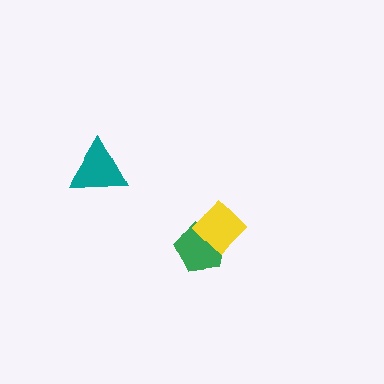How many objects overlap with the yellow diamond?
1 object overlaps with the yellow diamond.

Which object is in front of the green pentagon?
The yellow diamond is in front of the green pentagon.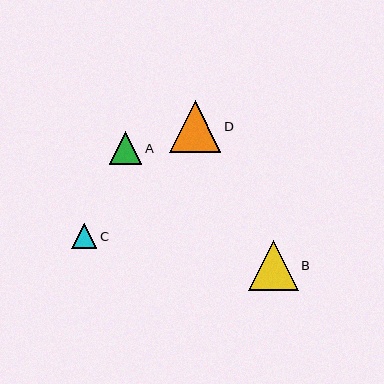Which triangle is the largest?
Triangle D is the largest with a size of approximately 52 pixels.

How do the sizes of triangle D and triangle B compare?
Triangle D and triangle B are approximately the same size.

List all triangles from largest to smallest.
From largest to smallest: D, B, A, C.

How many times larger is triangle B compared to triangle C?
Triangle B is approximately 2.0 times the size of triangle C.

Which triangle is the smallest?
Triangle C is the smallest with a size of approximately 25 pixels.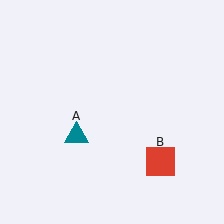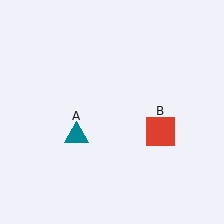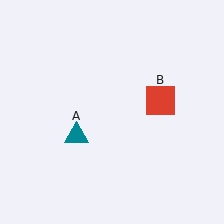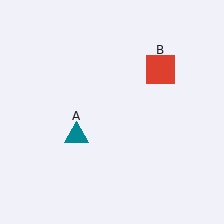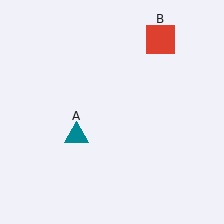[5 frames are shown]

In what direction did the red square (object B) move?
The red square (object B) moved up.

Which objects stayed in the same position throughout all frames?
Teal triangle (object A) remained stationary.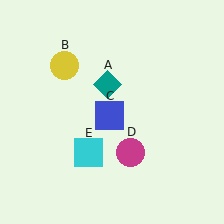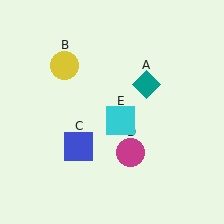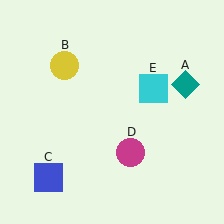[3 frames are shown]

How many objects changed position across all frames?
3 objects changed position: teal diamond (object A), blue square (object C), cyan square (object E).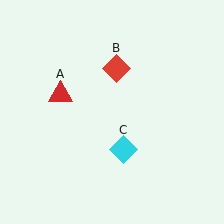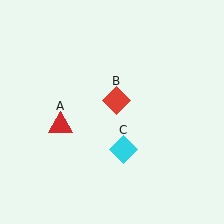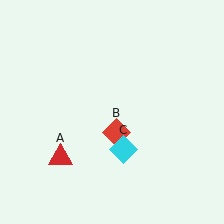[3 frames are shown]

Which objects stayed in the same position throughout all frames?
Cyan diamond (object C) remained stationary.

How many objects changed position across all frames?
2 objects changed position: red triangle (object A), red diamond (object B).